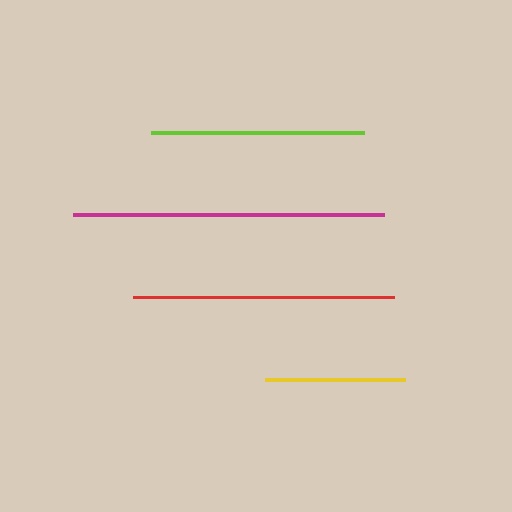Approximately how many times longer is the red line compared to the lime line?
The red line is approximately 1.2 times the length of the lime line.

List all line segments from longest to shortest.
From longest to shortest: magenta, red, lime, yellow.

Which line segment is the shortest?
The yellow line is the shortest at approximately 140 pixels.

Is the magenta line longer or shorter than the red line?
The magenta line is longer than the red line.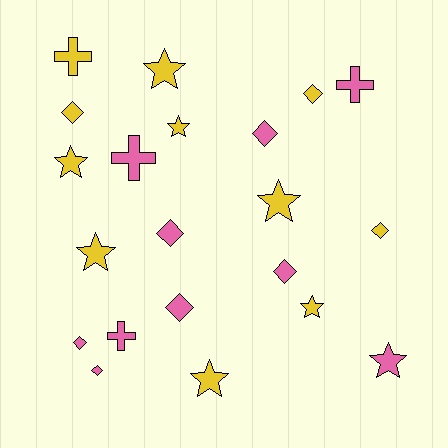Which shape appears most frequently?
Diamond, with 9 objects.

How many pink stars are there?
There is 1 pink star.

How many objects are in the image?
There are 21 objects.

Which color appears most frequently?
Yellow, with 11 objects.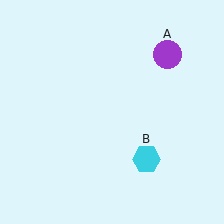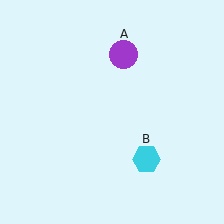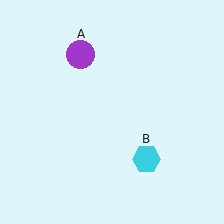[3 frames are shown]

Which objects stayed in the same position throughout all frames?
Cyan hexagon (object B) remained stationary.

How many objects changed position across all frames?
1 object changed position: purple circle (object A).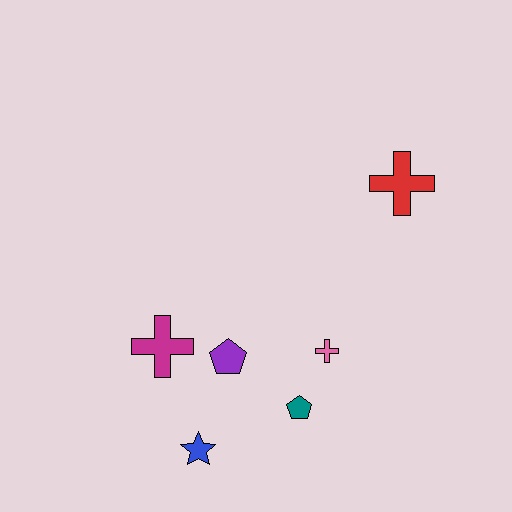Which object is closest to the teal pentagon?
The pink cross is closest to the teal pentagon.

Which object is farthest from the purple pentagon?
The red cross is farthest from the purple pentagon.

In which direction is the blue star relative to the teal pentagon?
The blue star is to the left of the teal pentagon.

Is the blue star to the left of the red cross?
Yes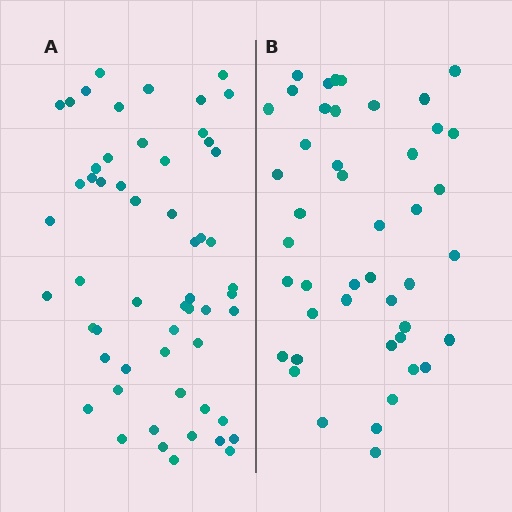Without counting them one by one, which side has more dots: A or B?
Region A (the left region) has more dots.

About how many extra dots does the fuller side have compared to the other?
Region A has roughly 12 or so more dots than region B.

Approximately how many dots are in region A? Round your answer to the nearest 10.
About 60 dots. (The exact count is 56, which rounds to 60.)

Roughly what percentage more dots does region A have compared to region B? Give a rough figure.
About 25% more.